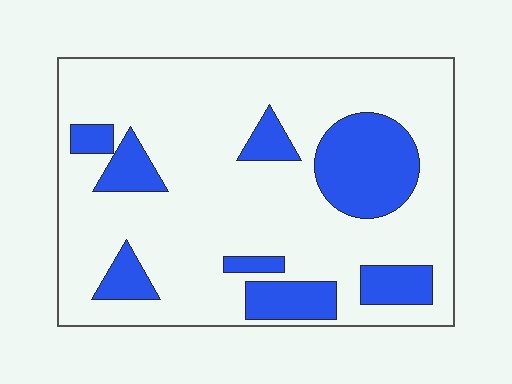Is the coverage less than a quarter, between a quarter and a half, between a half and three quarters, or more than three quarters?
Less than a quarter.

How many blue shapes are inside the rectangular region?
8.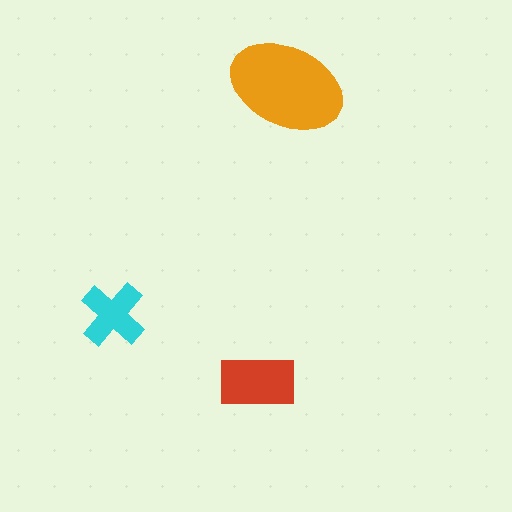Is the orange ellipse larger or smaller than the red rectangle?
Larger.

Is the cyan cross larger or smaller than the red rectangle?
Smaller.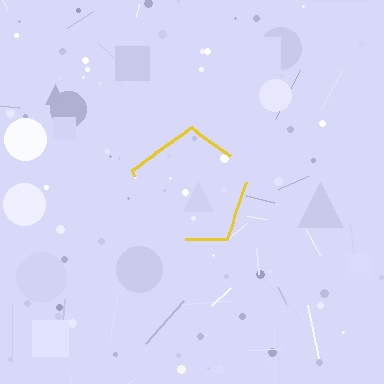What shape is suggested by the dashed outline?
The dashed outline suggests a pentagon.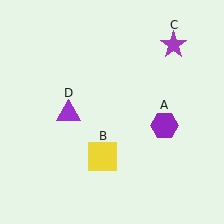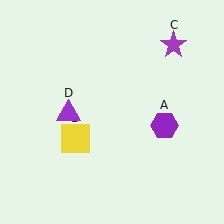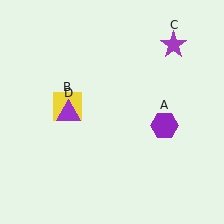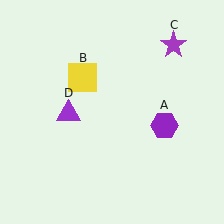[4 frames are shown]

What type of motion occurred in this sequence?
The yellow square (object B) rotated clockwise around the center of the scene.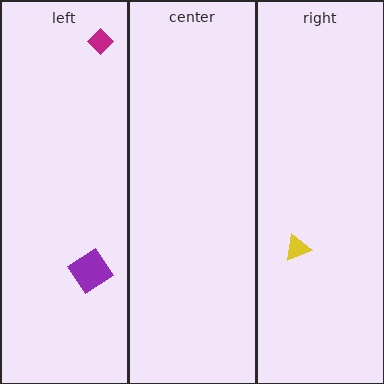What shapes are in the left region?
The purple diamond, the magenta diamond.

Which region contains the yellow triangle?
The right region.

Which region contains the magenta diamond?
The left region.